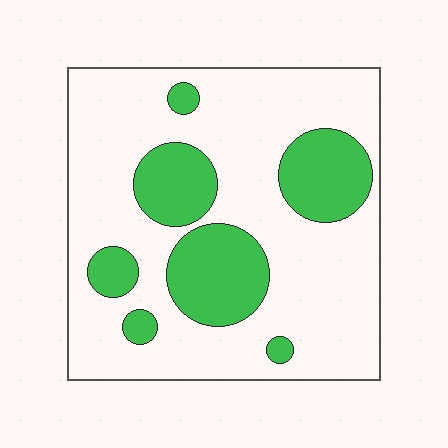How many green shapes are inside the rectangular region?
7.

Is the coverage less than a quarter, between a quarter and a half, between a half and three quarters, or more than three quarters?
Between a quarter and a half.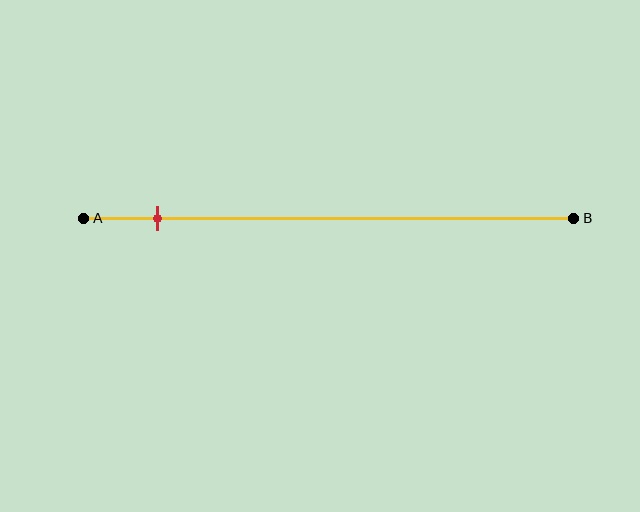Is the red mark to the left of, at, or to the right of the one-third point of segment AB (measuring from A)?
The red mark is to the left of the one-third point of segment AB.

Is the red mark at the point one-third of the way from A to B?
No, the mark is at about 15% from A, not at the 33% one-third point.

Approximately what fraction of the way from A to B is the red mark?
The red mark is approximately 15% of the way from A to B.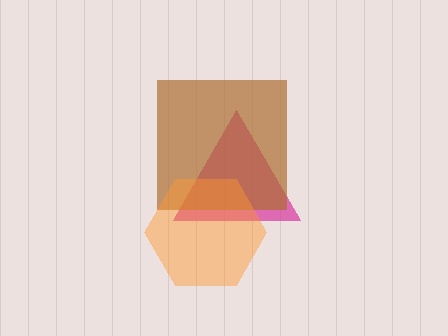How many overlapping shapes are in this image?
There are 3 overlapping shapes in the image.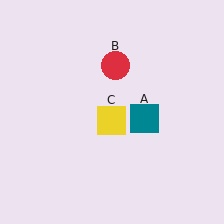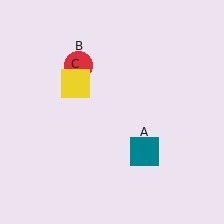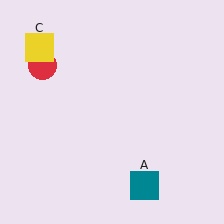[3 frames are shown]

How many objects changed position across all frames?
3 objects changed position: teal square (object A), red circle (object B), yellow square (object C).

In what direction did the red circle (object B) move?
The red circle (object B) moved left.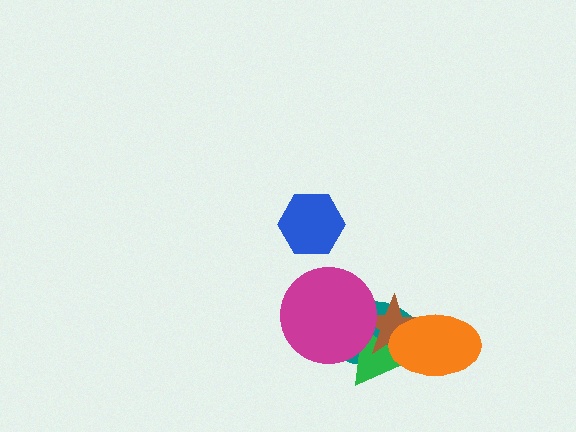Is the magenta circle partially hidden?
No, no other shape covers it.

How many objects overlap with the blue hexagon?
0 objects overlap with the blue hexagon.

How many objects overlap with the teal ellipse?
4 objects overlap with the teal ellipse.